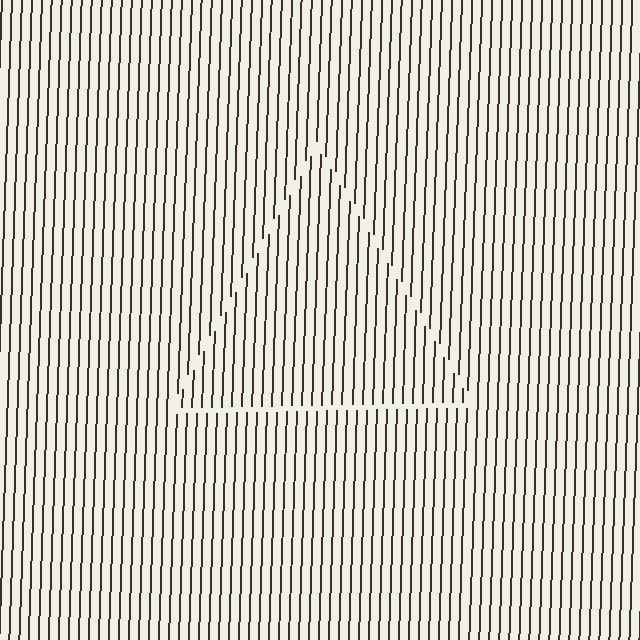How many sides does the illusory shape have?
3 sides — the line-ends trace a triangle.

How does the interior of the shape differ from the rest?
The interior of the shape contains the same grating, shifted by half a period — the contour is defined by the phase discontinuity where line-ends from the inner and outer gratings abut.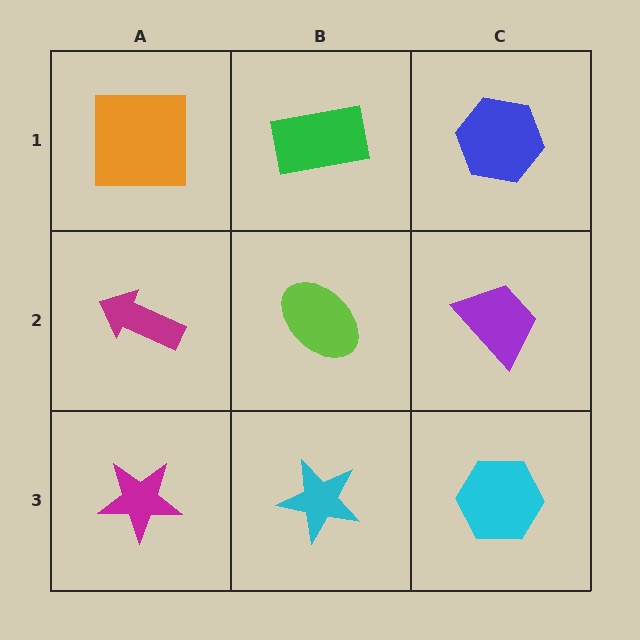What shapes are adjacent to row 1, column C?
A purple trapezoid (row 2, column C), a green rectangle (row 1, column B).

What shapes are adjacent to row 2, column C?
A blue hexagon (row 1, column C), a cyan hexagon (row 3, column C), a lime ellipse (row 2, column B).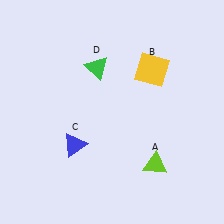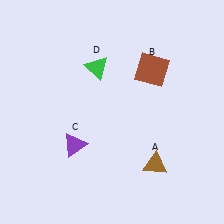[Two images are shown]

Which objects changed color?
A changed from lime to brown. B changed from yellow to brown. C changed from blue to purple.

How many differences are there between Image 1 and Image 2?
There are 3 differences between the two images.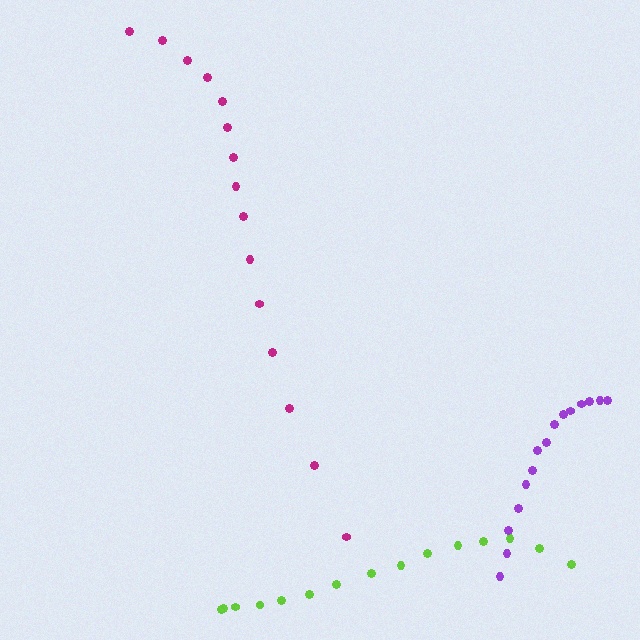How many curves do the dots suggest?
There are 3 distinct paths.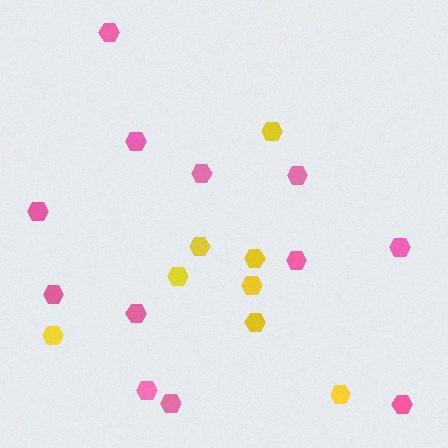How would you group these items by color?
There are 2 groups: one group of pink hexagons (12) and one group of yellow hexagons (8).